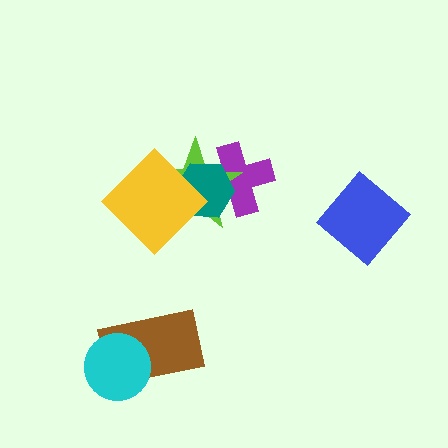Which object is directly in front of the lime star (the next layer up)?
The teal hexagon is directly in front of the lime star.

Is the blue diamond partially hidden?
No, no other shape covers it.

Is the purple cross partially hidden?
Yes, it is partially covered by another shape.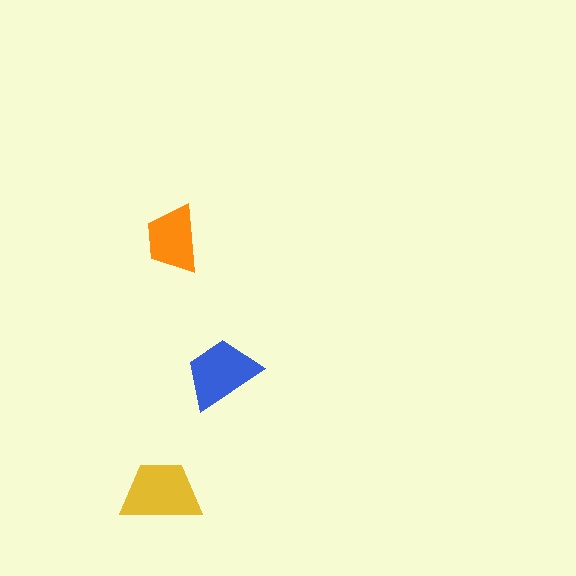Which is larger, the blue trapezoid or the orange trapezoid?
The blue one.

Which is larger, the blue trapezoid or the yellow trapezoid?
The yellow one.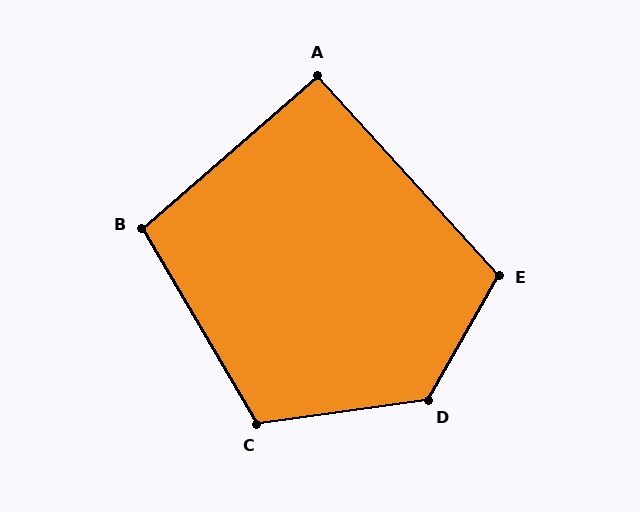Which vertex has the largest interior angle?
D, at approximately 128 degrees.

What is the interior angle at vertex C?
Approximately 112 degrees (obtuse).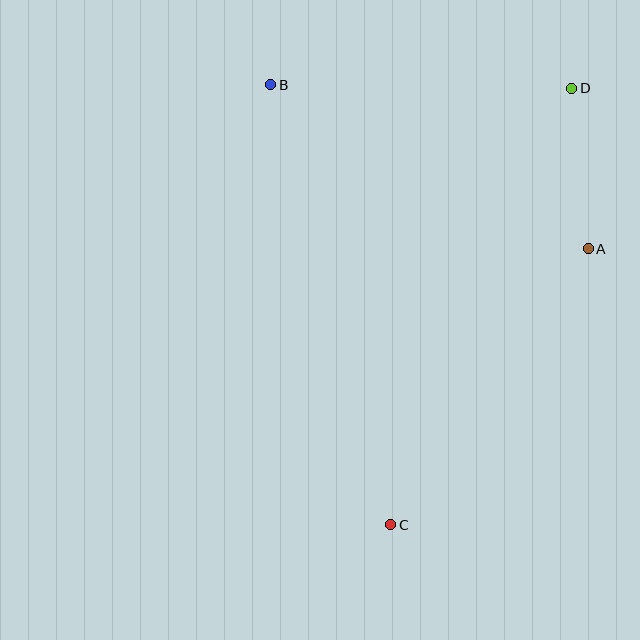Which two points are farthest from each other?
Points C and D are farthest from each other.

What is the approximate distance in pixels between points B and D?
The distance between B and D is approximately 301 pixels.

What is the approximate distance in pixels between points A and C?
The distance between A and C is approximately 339 pixels.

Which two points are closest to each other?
Points A and D are closest to each other.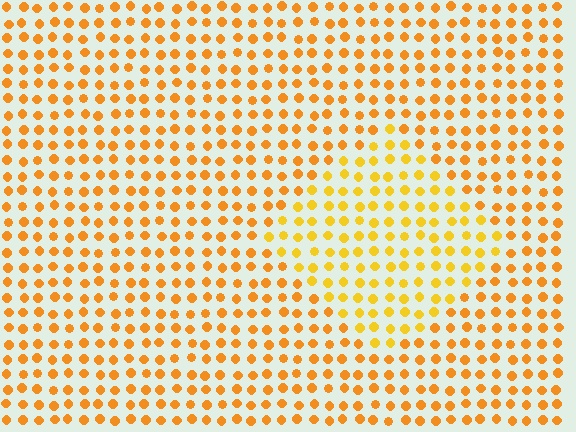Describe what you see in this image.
The image is filled with small orange elements in a uniform arrangement. A diamond-shaped region is visible where the elements are tinted to a slightly different hue, forming a subtle color boundary.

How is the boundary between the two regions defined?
The boundary is defined purely by a slight shift in hue (about 18 degrees). Spacing, size, and orientation are identical on both sides.